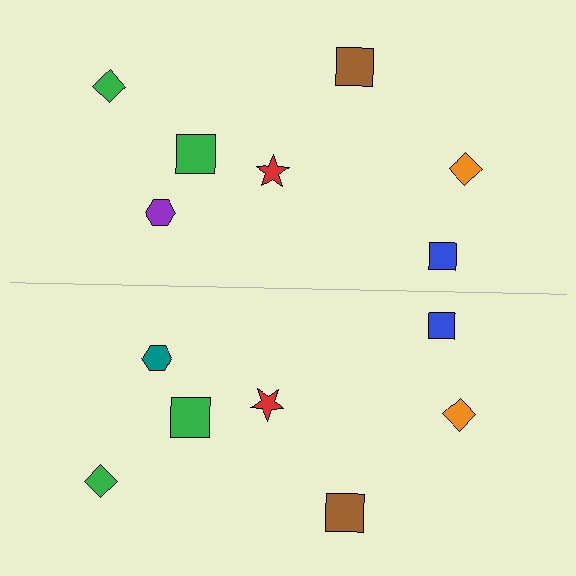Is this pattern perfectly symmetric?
No, the pattern is not perfectly symmetric. The teal hexagon on the bottom side breaks the symmetry — its mirror counterpart is purple.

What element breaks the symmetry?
The teal hexagon on the bottom side breaks the symmetry — its mirror counterpart is purple.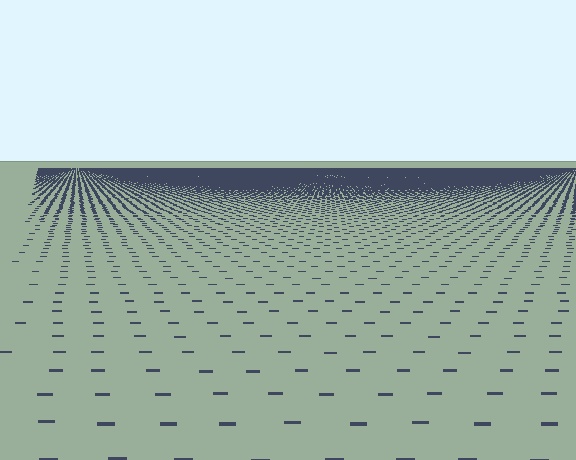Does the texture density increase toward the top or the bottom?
Density increases toward the top.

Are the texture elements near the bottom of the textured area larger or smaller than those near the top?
Larger. Near the bottom, elements are closer to the viewer and appear at a bigger on-screen size.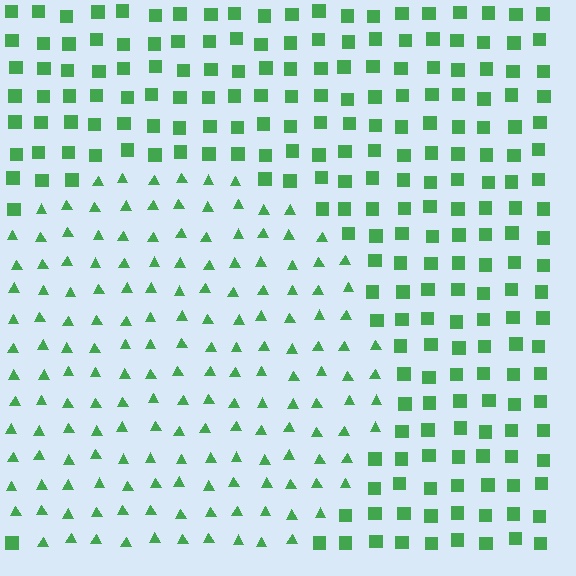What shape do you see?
I see a circle.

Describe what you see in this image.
The image is filled with small green elements arranged in a uniform grid. A circle-shaped region contains triangles, while the surrounding area contains squares. The boundary is defined purely by the change in element shape.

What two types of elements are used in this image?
The image uses triangles inside the circle region and squares outside it.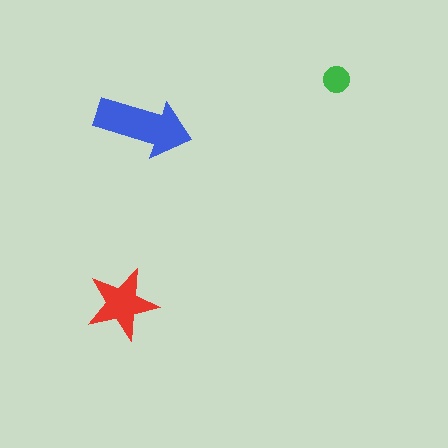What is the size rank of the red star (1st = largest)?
2nd.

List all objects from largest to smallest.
The blue arrow, the red star, the green circle.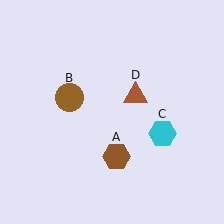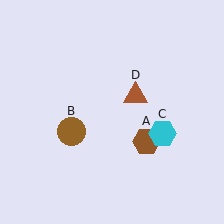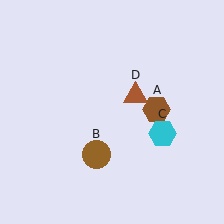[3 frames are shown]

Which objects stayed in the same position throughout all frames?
Cyan hexagon (object C) and brown triangle (object D) remained stationary.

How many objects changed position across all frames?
2 objects changed position: brown hexagon (object A), brown circle (object B).